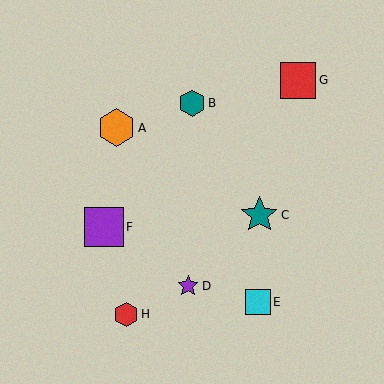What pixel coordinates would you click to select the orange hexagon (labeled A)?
Click at (116, 128) to select the orange hexagon A.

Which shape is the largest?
The purple square (labeled F) is the largest.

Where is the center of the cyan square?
The center of the cyan square is at (258, 302).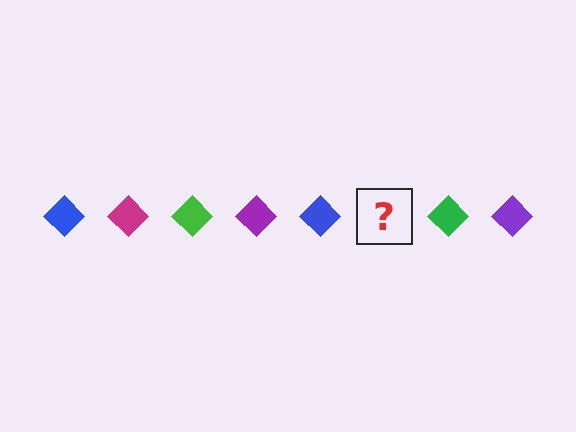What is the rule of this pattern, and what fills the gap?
The rule is that the pattern cycles through blue, magenta, green, purple diamonds. The gap should be filled with a magenta diamond.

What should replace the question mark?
The question mark should be replaced with a magenta diamond.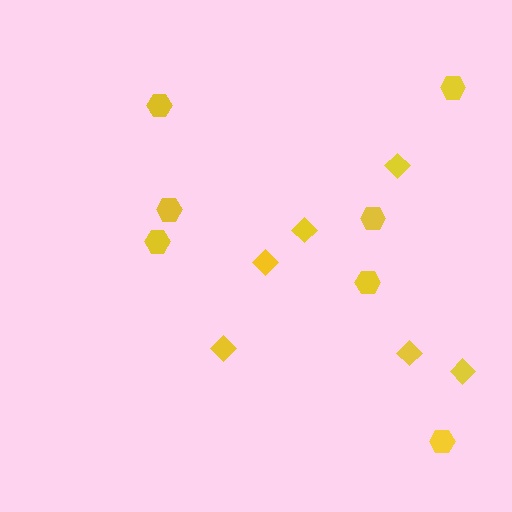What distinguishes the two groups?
There are 2 groups: one group of hexagons (7) and one group of diamonds (6).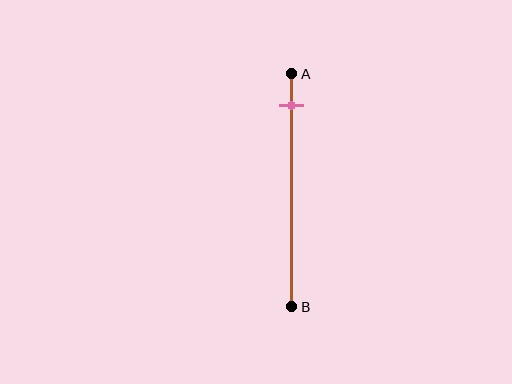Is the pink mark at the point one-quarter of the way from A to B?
No, the mark is at about 15% from A, not at the 25% one-quarter point.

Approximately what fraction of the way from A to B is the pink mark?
The pink mark is approximately 15% of the way from A to B.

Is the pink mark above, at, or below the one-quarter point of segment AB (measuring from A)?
The pink mark is above the one-quarter point of segment AB.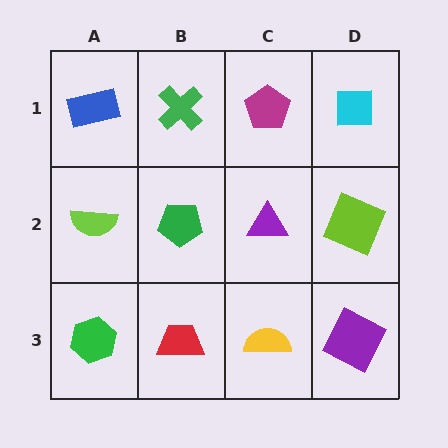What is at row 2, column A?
A lime semicircle.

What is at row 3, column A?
A green hexagon.